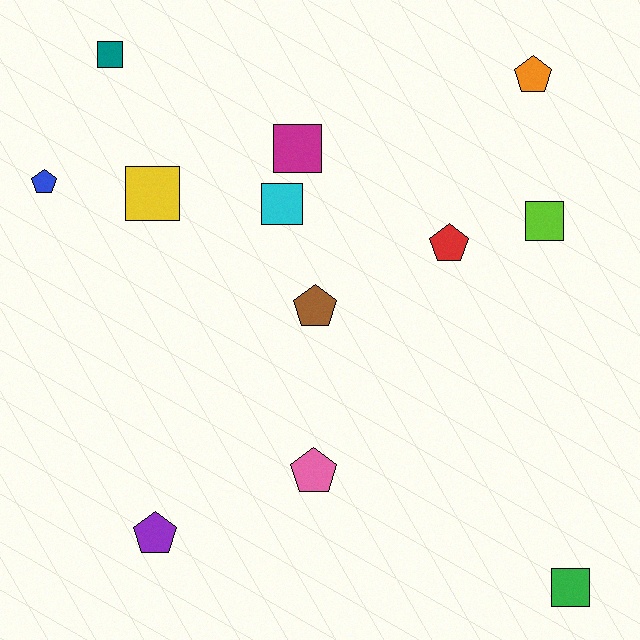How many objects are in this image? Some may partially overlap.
There are 12 objects.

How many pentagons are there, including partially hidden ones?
There are 6 pentagons.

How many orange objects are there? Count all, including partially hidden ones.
There is 1 orange object.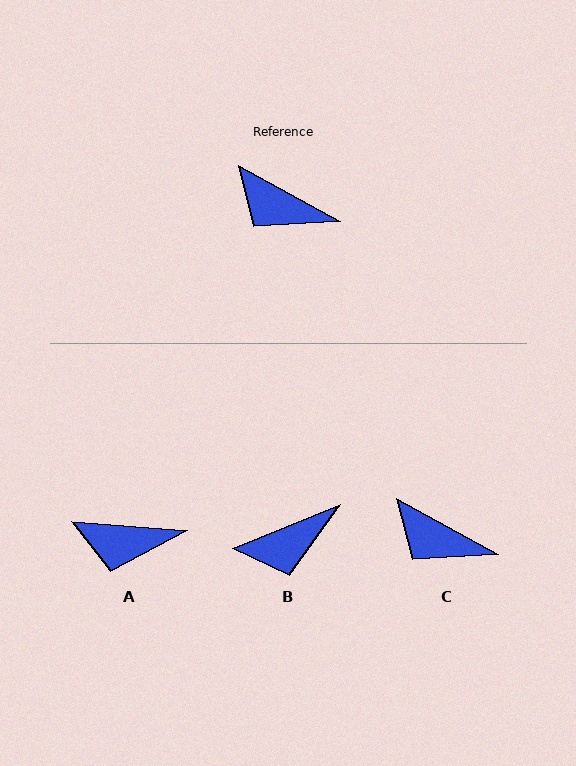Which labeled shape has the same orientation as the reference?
C.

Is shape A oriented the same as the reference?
No, it is off by about 24 degrees.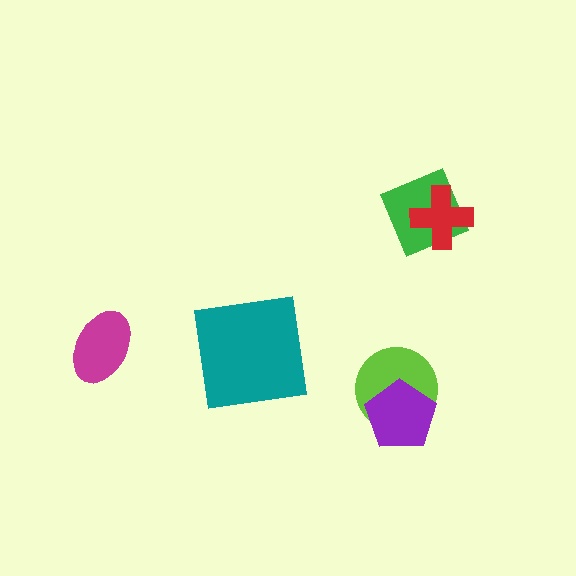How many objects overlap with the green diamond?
1 object overlaps with the green diamond.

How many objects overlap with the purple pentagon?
1 object overlaps with the purple pentagon.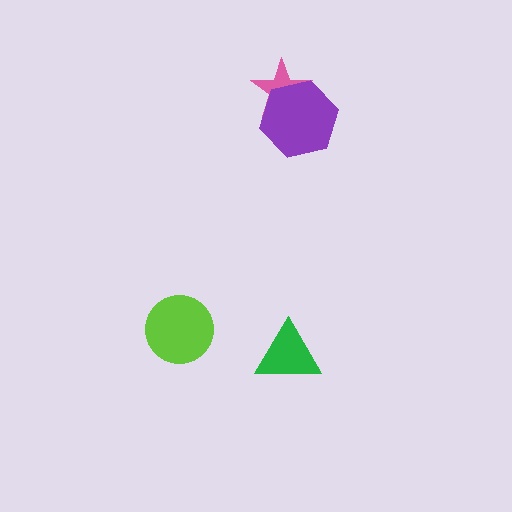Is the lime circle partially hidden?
No, no other shape covers it.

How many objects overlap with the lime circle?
0 objects overlap with the lime circle.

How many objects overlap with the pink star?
1 object overlaps with the pink star.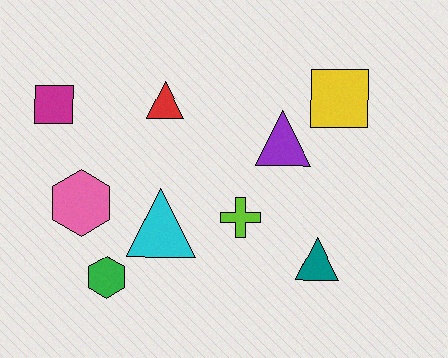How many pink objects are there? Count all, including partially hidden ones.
There is 1 pink object.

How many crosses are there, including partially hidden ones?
There is 1 cross.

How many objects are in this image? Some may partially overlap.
There are 9 objects.